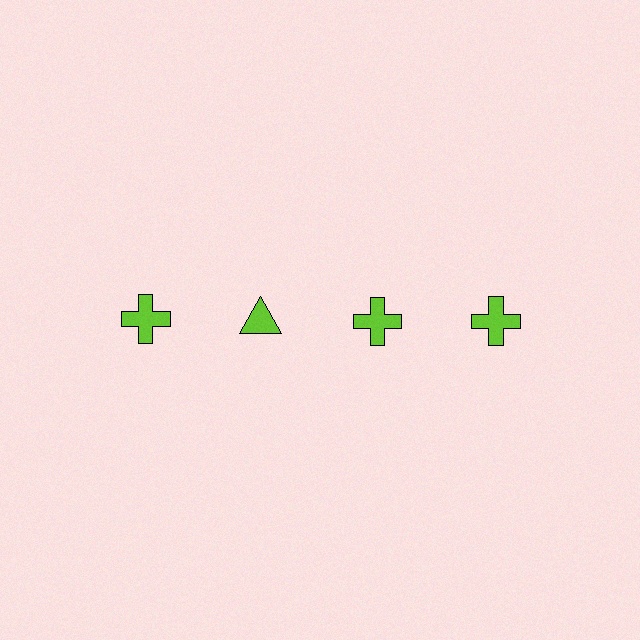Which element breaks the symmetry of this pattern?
The lime triangle in the top row, second from left column breaks the symmetry. All other shapes are lime crosses.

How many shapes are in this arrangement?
There are 4 shapes arranged in a grid pattern.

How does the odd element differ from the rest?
It has a different shape: triangle instead of cross.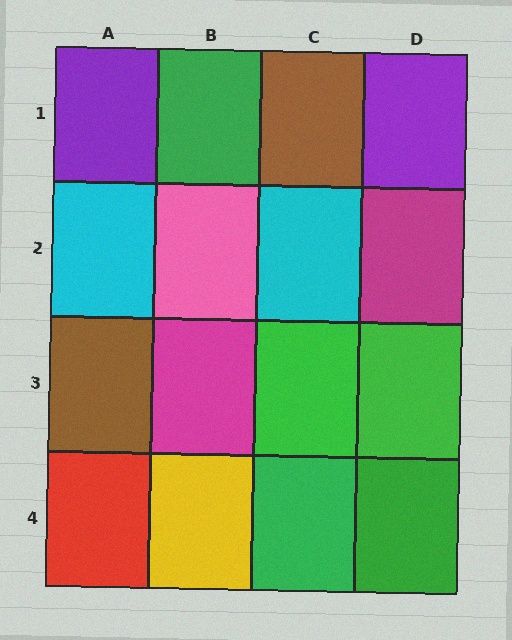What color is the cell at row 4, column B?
Yellow.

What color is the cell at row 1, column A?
Purple.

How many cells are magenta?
2 cells are magenta.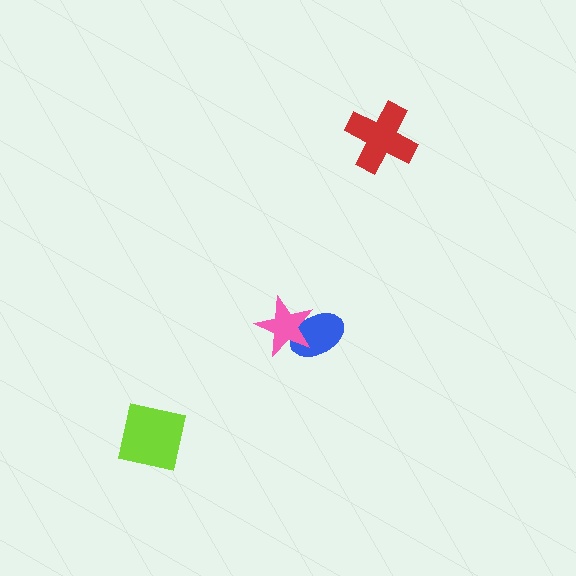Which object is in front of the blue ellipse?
The pink star is in front of the blue ellipse.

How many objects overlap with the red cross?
0 objects overlap with the red cross.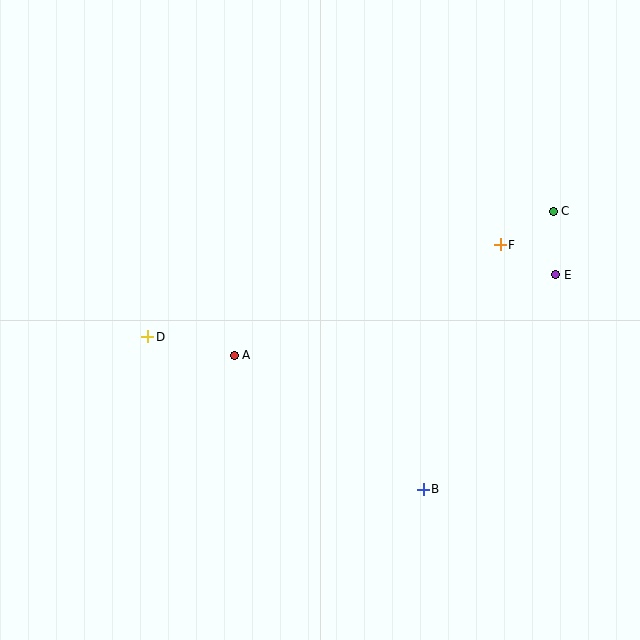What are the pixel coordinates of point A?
Point A is at (234, 355).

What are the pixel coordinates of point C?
Point C is at (553, 211).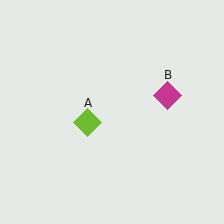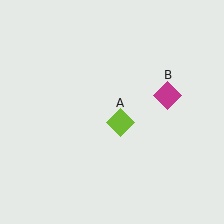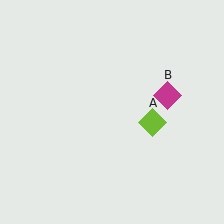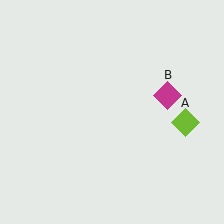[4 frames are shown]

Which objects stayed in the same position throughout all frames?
Magenta diamond (object B) remained stationary.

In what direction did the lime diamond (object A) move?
The lime diamond (object A) moved right.